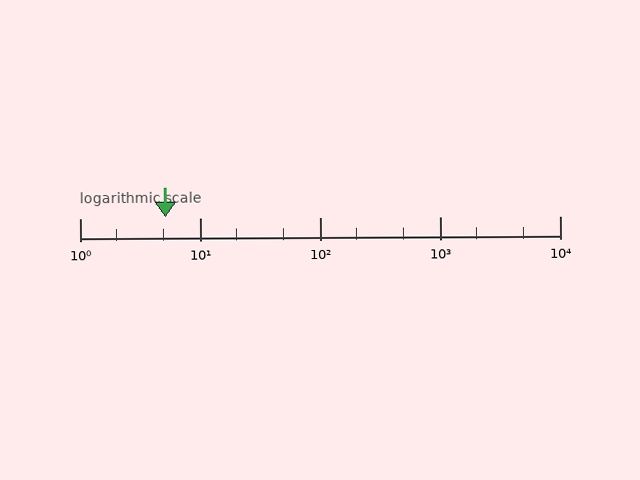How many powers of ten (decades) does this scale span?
The scale spans 4 decades, from 1 to 10000.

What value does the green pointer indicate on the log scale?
The pointer indicates approximately 5.2.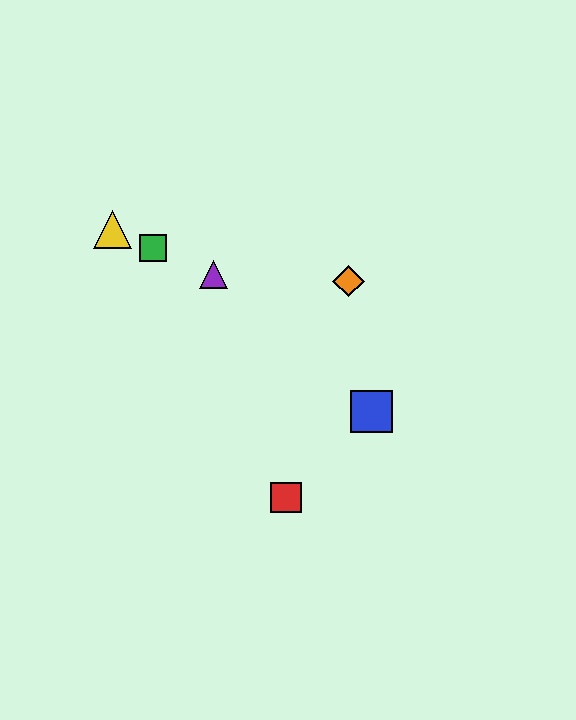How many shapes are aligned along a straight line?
3 shapes (the green square, the yellow triangle, the purple triangle) are aligned along a straight line.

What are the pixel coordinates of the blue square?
The blue square is at (372, 411).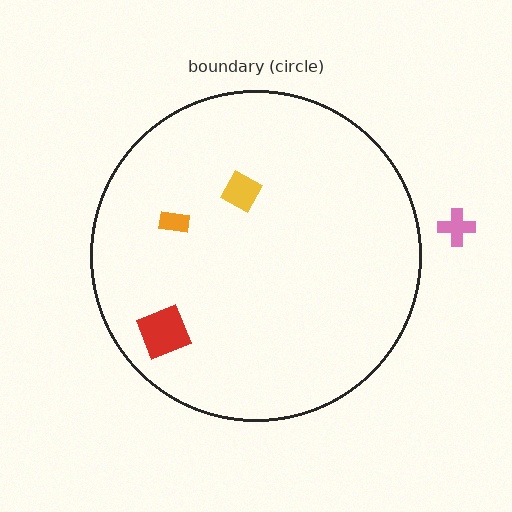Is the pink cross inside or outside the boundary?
Outside.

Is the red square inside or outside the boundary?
Inside.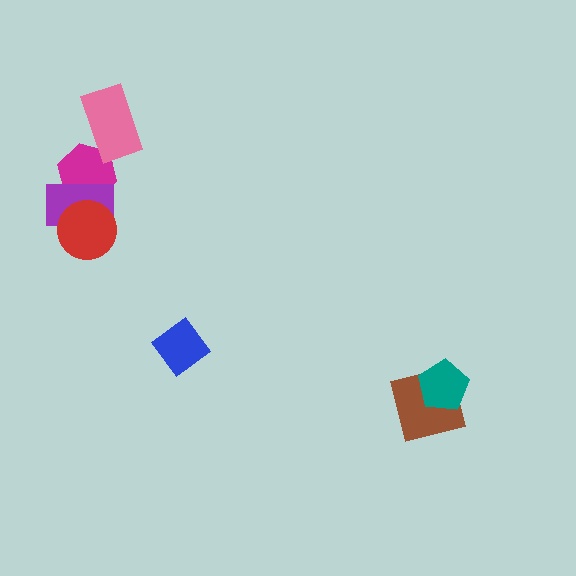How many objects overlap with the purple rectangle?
2 objects overlap with the purple rectangle.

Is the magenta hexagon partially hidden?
Yes, it is partially covered by another shape.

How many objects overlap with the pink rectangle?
1 object overlaps with the pink rectangle.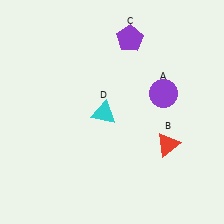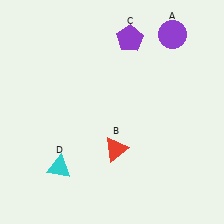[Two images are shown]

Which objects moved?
The objects that moved are: the purple circle (A), the red triangle (B), the cyan triangle (D).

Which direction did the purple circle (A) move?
The purple circle (A) moved up.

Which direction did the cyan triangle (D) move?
The cyan triangle (D) moved down.